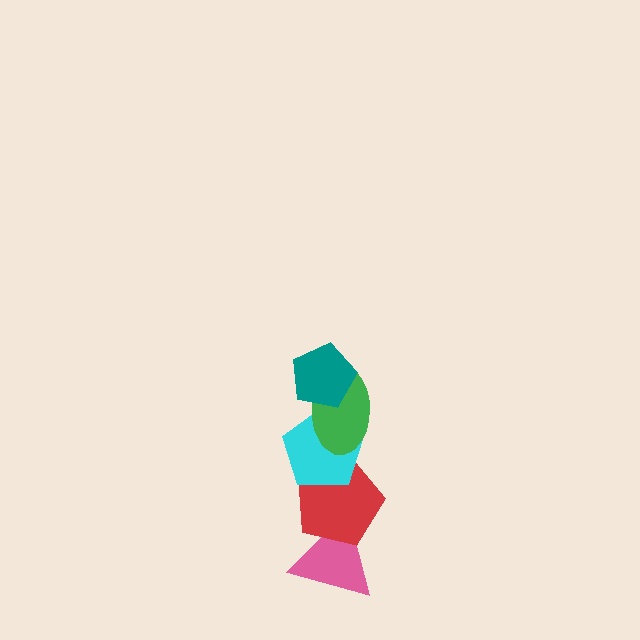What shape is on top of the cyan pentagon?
The green ellipse is on top of the cyan pentagon.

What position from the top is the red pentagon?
The red pentagon is 4th from the top.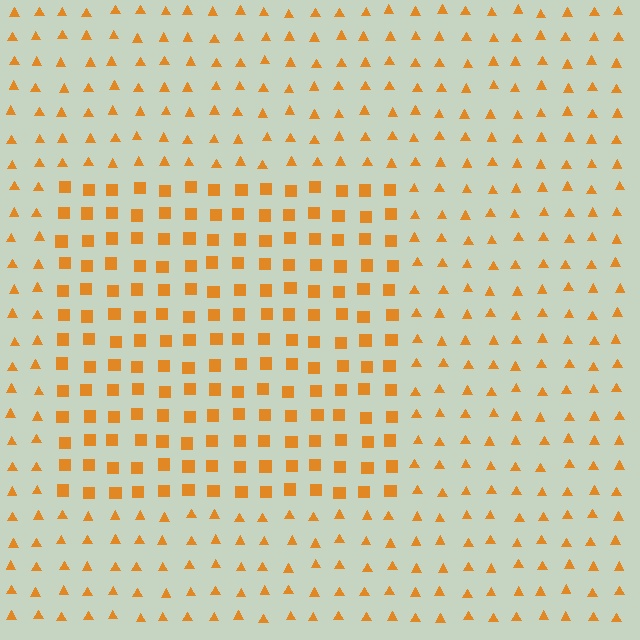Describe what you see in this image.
The image is filled with small orange elements arranged in a uniform grid. A rectangle-shaped region contains squares, while the surrounding area contains triangles. The boundary is defined purely by the change in element shape.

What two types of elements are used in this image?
The image uses squares inside the rectangle region and triangles outside it.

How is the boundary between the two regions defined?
The boundary is defined by a change in element shape: squares inside vs. triangles outside. All elements share the same color and spacing.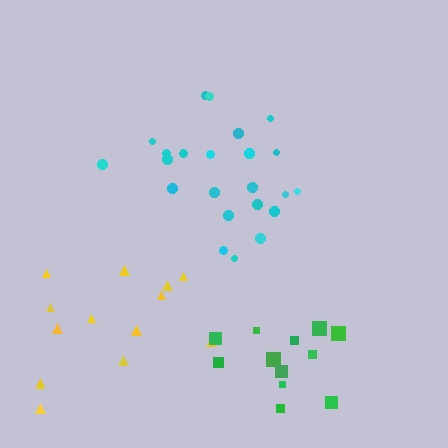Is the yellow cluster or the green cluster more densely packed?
Green.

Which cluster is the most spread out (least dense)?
Yellow.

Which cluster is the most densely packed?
Cyan.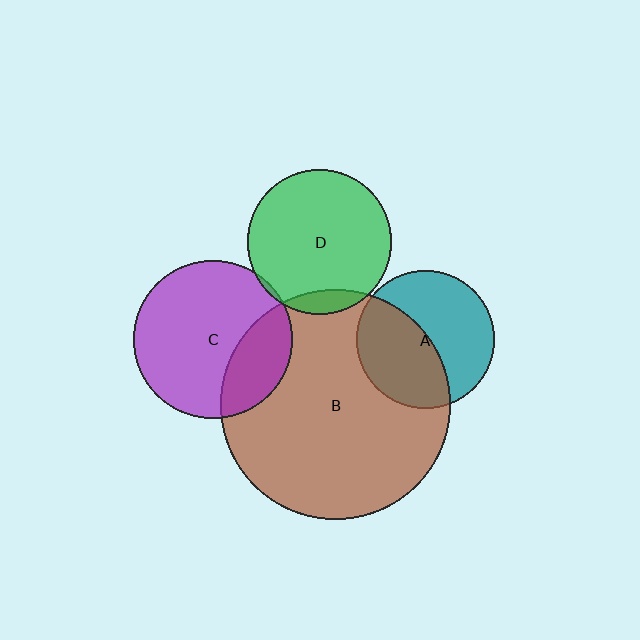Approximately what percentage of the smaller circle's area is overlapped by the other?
Approximately 5%.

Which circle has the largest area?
Circle B (brown).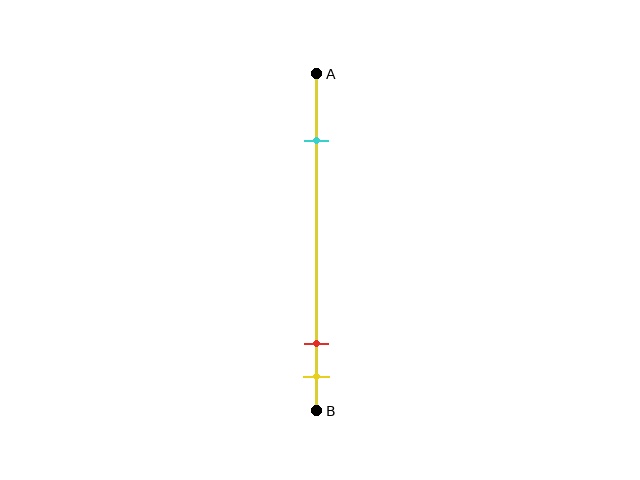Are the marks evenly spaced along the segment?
No, the marks are not evenly spaced.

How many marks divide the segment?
There are 3 marks dividing the segment.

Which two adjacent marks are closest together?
The red and yellow marks are the closest adjacent pair.